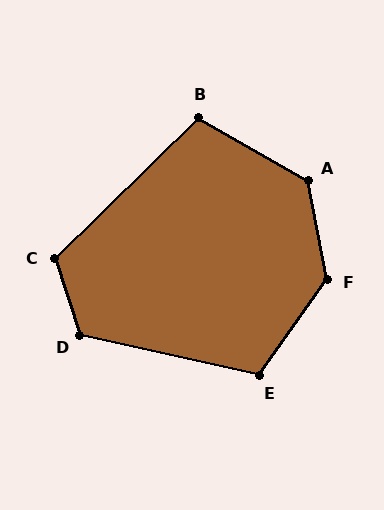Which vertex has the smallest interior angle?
B, at approximately 106 degrees.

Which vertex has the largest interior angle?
F, at approximately 133 degrees.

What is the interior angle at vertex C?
Approximately 116 degrees (obtuse).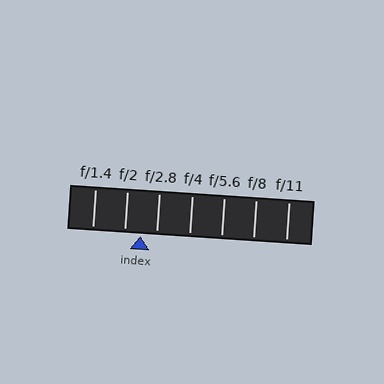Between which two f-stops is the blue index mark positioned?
The index mark is between f/2 and f/2.8.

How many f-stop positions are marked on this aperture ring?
There are 7 f-stop positions marked.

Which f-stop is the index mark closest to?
The index mark is closest to f/2.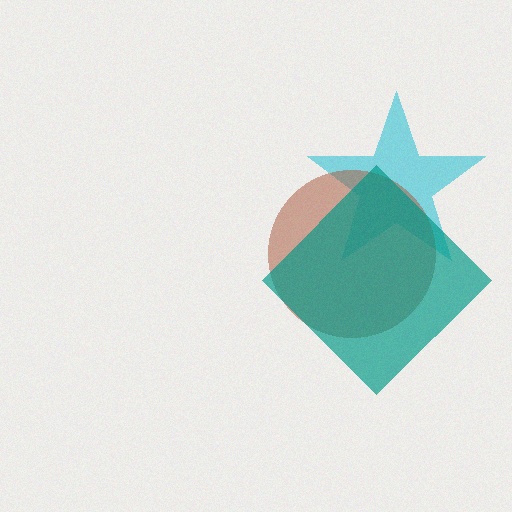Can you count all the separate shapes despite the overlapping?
Yes, there are 3 separate shapes.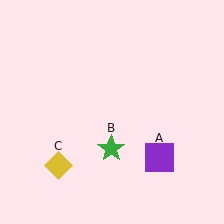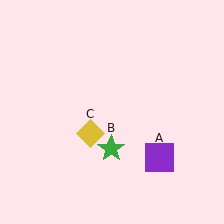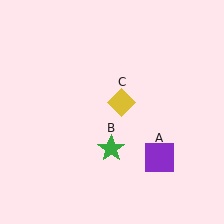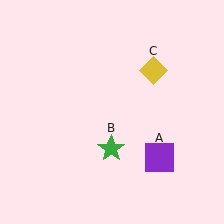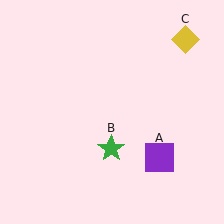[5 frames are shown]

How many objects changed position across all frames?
1 object changed position: yellow diamond (object C).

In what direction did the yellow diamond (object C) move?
The yellow diamond (object C) moved up and to the right.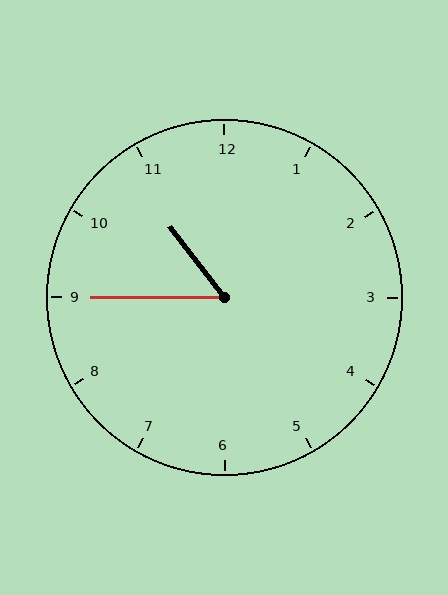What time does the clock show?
10:45.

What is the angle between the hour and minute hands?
Approximately 52 degrees.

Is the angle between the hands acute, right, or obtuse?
It is acute.